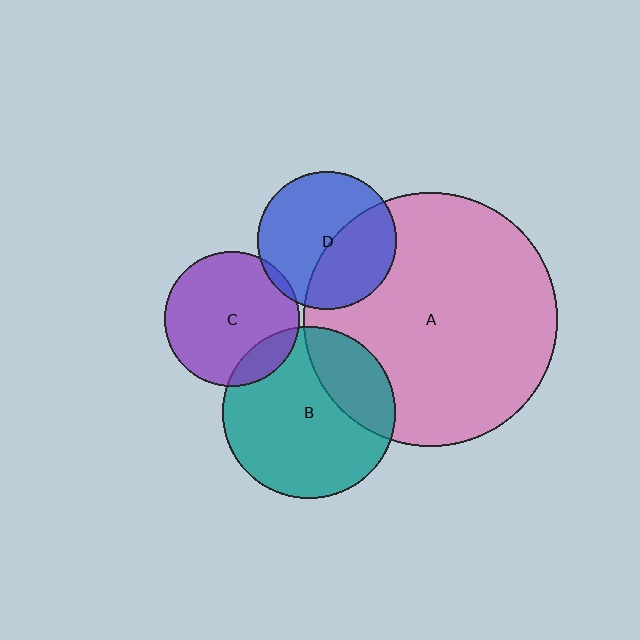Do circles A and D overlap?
Yes.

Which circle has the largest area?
Circle A (pink).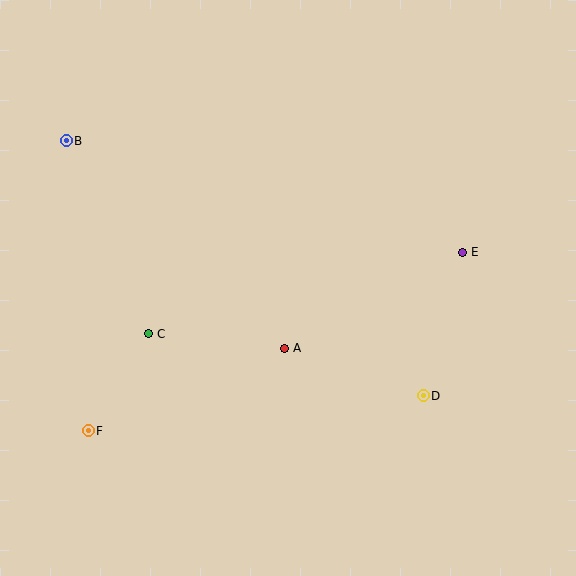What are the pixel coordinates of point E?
Point E is at (463, 252).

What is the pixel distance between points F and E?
The distance between F and E is 415 pixels.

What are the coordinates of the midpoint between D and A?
The midpoint between D and A is at (354, 372).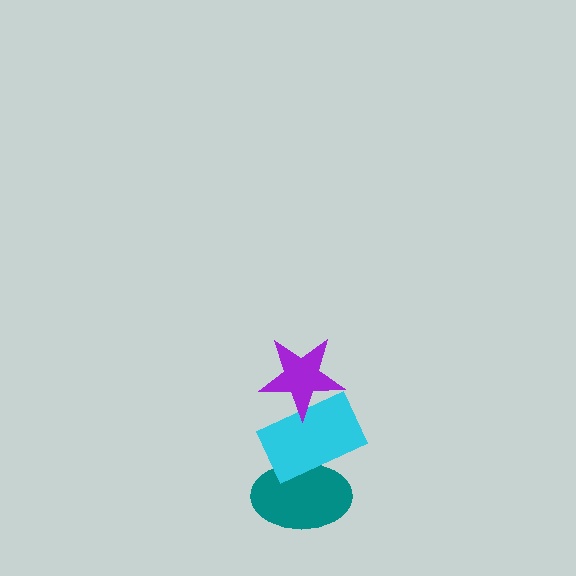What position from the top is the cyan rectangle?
The cyan rectangle is 2nd from the top.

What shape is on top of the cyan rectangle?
The purple star is on top of the cyan rectangle.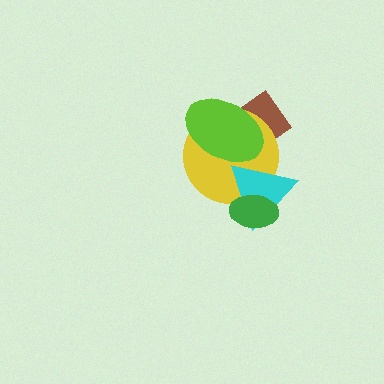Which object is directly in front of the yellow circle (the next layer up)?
The lime ellipse is directly in front of the yellow circle.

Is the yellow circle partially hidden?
Yes, it is partially covered by another shape.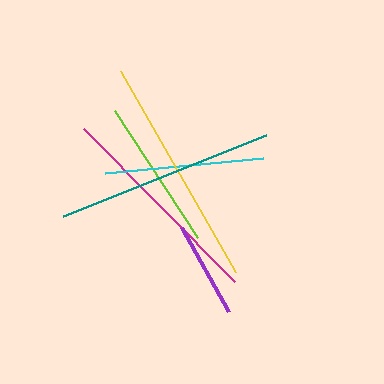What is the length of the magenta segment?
The magenta segment is approximately 215 pixels long.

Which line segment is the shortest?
The purple line is the shortest at approximately 96 pixels.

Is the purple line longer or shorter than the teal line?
The teal line is longer than the purple line.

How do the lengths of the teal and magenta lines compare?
The teal and magenta lines are approximately the same length.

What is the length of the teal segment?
The teal segment is approximately 219 pixels long.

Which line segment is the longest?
The yellow line is the longest at approximately 232 pixels.